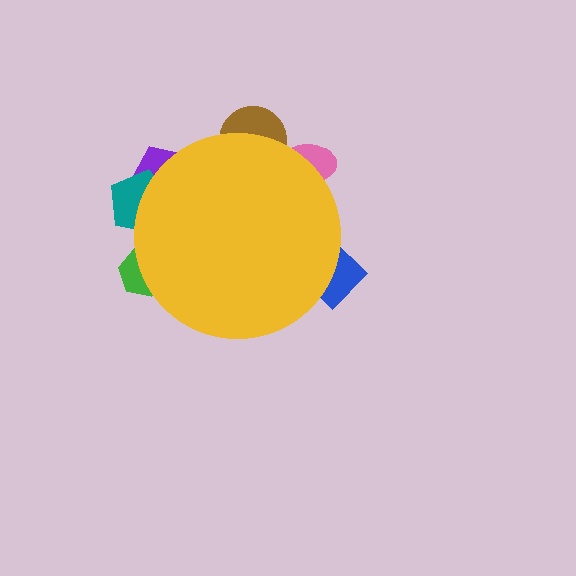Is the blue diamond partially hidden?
Yes, the blue diamond is partially hidden behind the yellow circle.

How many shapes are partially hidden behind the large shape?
6 shapes are partially hidden.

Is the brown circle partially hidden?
Yes, the brown circle is partially hidden behind the yellow circle.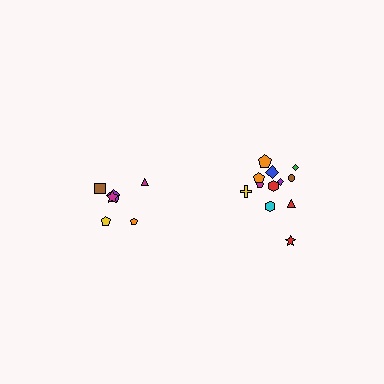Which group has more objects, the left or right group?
The right group.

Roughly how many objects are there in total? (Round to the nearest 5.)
Roughly 20 objects in total.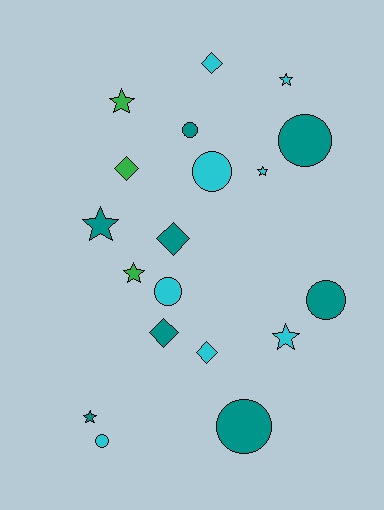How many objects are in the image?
There are 19 objects.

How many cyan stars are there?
There are 3 cyan stars.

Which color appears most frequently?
Cyan, with 8 objects.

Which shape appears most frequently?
Star, with 7 objects.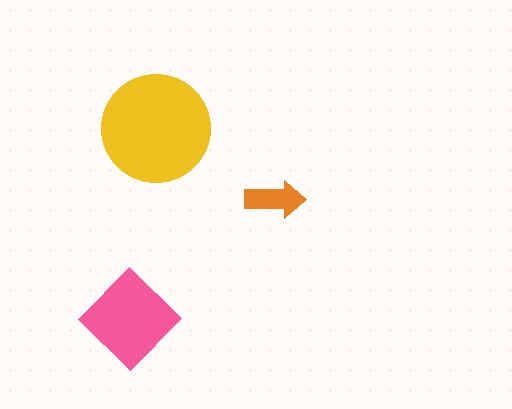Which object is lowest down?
The pink diamond is bottommost.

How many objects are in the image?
There are 3 objects in the image.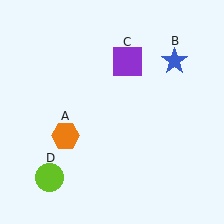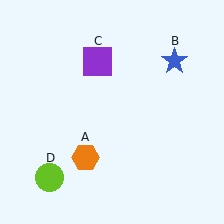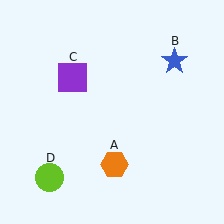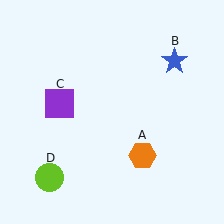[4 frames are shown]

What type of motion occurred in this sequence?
The orange hexagon (object A), purple square (object C) rotated counterclockwise around the center of the scene.